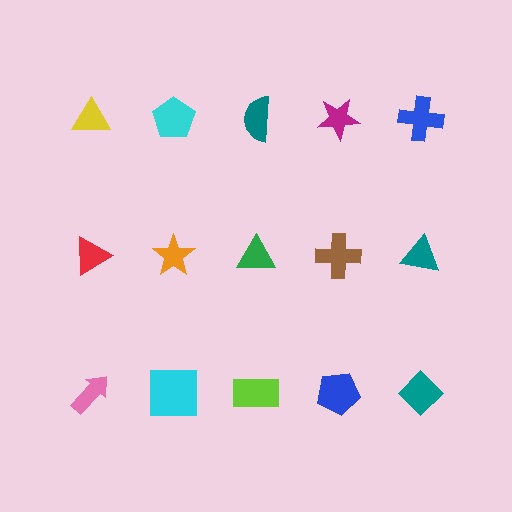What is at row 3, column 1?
A pink arrow.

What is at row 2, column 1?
A red triangle.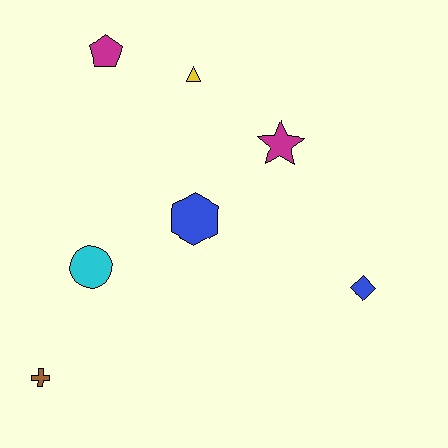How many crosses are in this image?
There is 1 cross.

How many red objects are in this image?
There are no red objects.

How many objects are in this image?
There are 7 objects.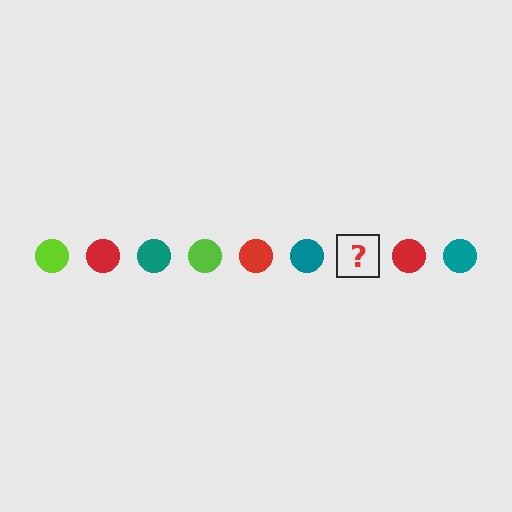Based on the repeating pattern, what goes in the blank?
The blank should be a lime circle.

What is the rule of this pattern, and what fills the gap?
The rule is that the pattern cycles through lime, red, teal circles. The gap should be filled with a lime circle.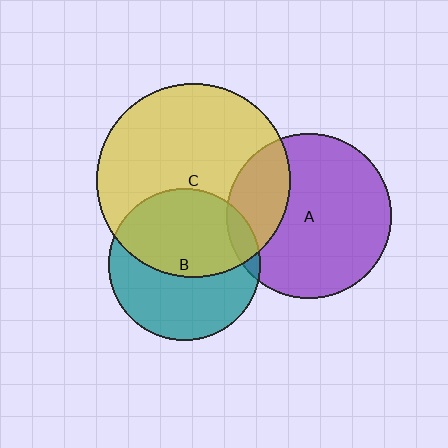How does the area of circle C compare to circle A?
Approximately 1.4 times.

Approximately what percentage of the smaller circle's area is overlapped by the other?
Approximately 25%.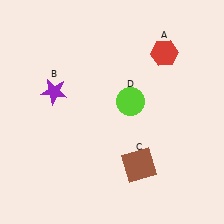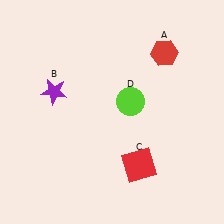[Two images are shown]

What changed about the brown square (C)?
In Image 1, C is brown. In Image 2, it changed to red.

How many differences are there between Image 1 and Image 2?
There is 1 difference between the two images.